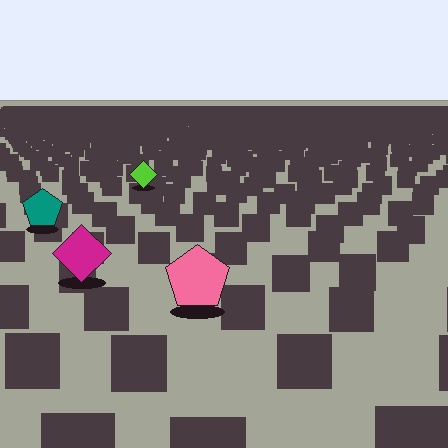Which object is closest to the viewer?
The pink pentagon is closest. The texture marks near it are larger and more spread out.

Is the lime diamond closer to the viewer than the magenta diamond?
No. The magenta diamond is closer — you can tell from the texture gradient: the ground texture is coarser near it.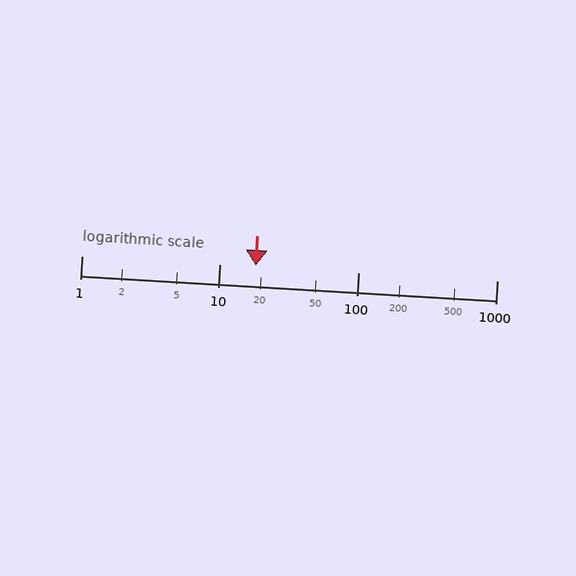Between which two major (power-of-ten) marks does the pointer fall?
The pointer is between 10 and 100.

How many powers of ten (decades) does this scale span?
The scale spans 3 decades, from 1 to 1000.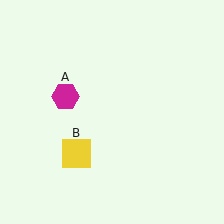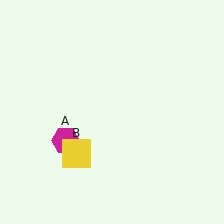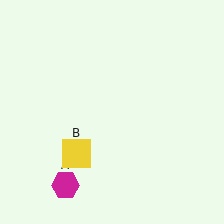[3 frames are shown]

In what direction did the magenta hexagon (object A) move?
The magenta hexagon (object A) moved down.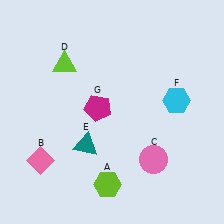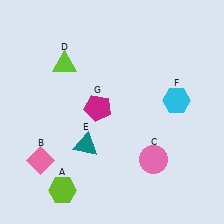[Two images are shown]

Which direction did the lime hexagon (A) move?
The lime hexagon (A) moved left.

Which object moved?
The lime hexagon (A) moved left.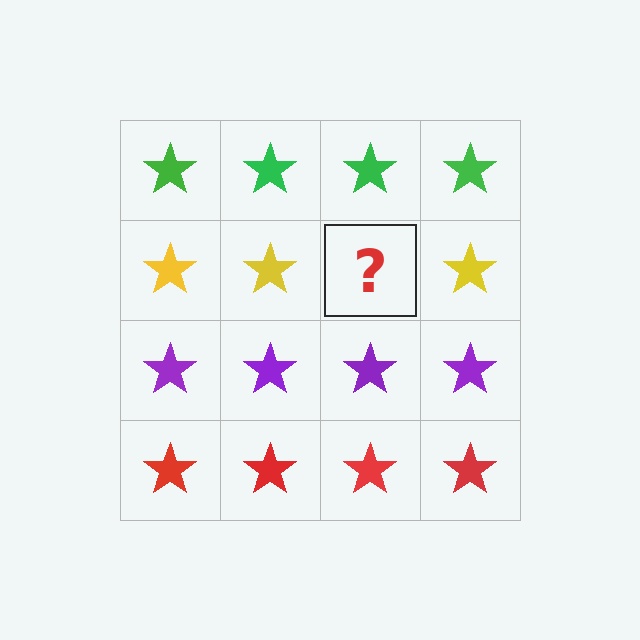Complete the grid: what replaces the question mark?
The question mark should be replaced with a yellow star.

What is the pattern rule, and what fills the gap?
The rule is that each row has a consistent color. The gap should be filled with a yellow star.